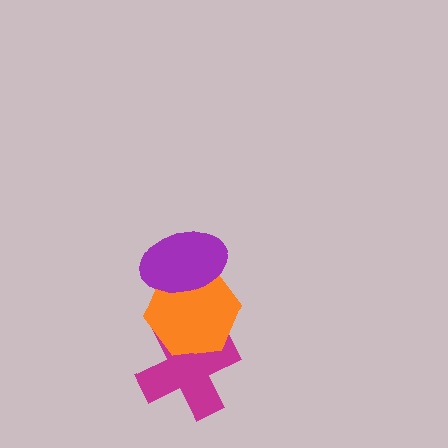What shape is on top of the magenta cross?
The orange hexagon is on top of the magenta cross.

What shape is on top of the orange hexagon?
The purple ellipse is on top of the orange hexagon.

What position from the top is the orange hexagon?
The orange hexagon is 2nd from the top.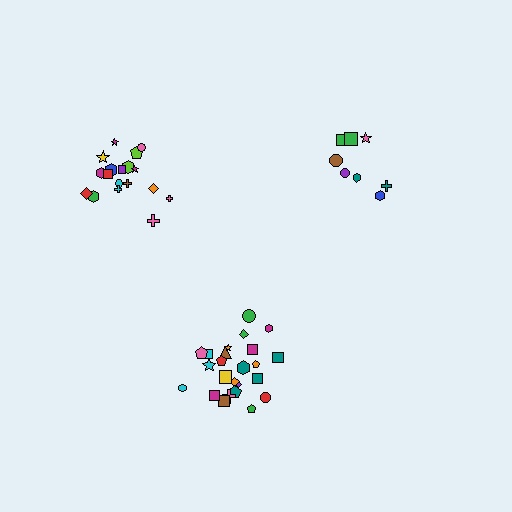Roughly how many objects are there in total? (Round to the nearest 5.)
Roughly 50 objects in total.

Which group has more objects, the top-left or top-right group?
The top-left group.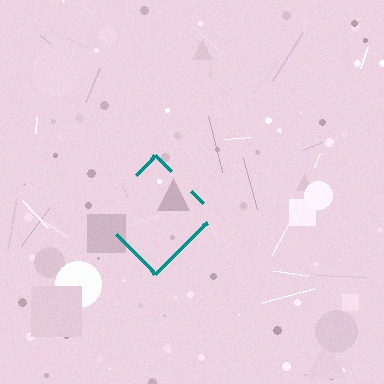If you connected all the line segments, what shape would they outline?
They would outline a diamond.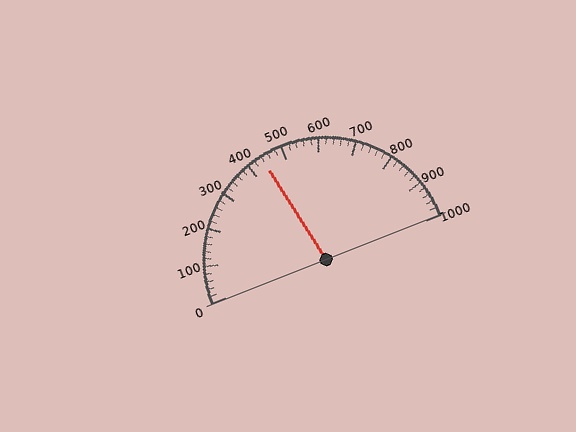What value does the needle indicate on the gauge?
The needle indicates approximately 440.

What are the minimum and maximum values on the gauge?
The gauge ranges from 0 to 1000.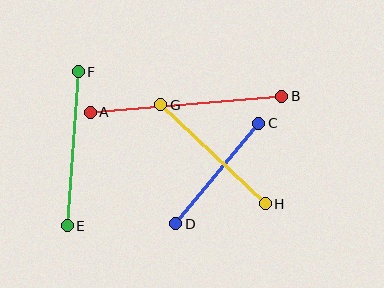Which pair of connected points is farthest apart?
Points A and B are farthest apart.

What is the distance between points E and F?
The distance is approximately 154 pixels.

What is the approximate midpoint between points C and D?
The midpoint is at approximately (217, 173) pixels.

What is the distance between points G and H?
The distance is approximately 144 pixels.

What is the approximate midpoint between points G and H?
The midpoint is at approximately (213, 154) pixels.